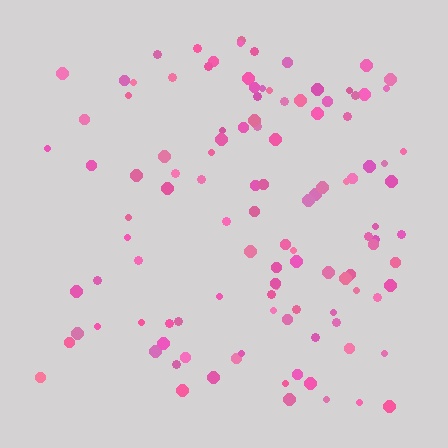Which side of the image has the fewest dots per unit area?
The left.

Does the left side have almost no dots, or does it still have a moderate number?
Still a moderate number, just noticeably fewer than the right.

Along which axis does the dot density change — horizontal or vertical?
Horizontal.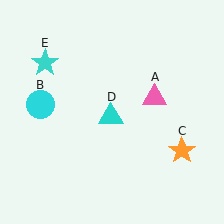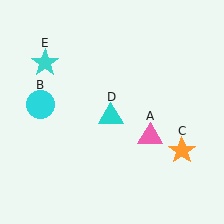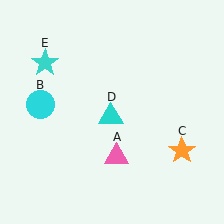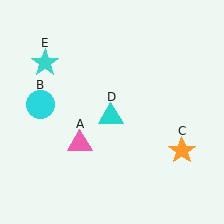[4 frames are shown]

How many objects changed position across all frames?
1 object changed position: pink triangle (object A).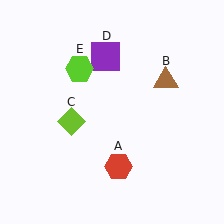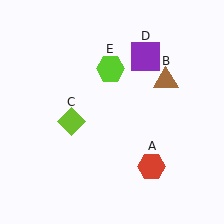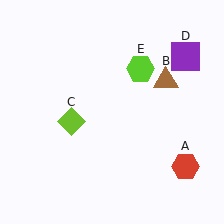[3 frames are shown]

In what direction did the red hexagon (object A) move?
The red hexagon (object A) moved right.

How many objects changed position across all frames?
3 objects changed position: red hexagon (object A), purple square (object D), lime hexagon (object E).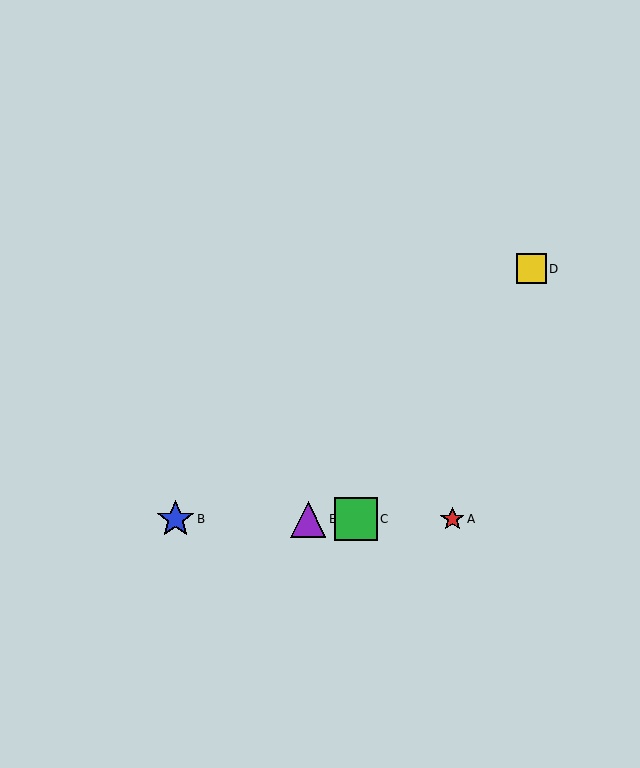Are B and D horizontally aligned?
No, B is at y≈519 and D is at y≈269.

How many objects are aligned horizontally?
4 objects (A, B, C, E) are aligned horizontally.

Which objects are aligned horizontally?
Objects A, B, C, E are aligned horizontally.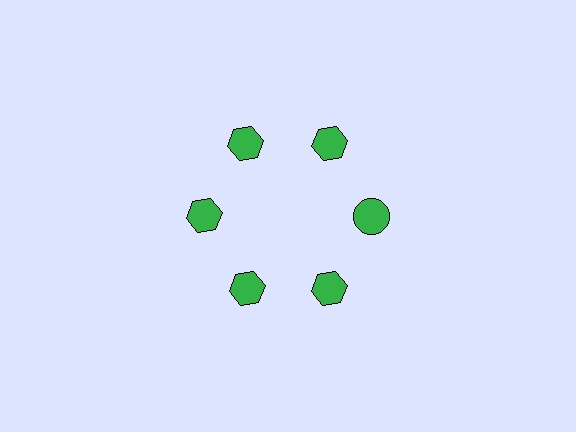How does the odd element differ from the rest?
It has a different shape: circle instead of hexagon.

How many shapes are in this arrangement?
There are 6 shapes arranged in a ring pattern.